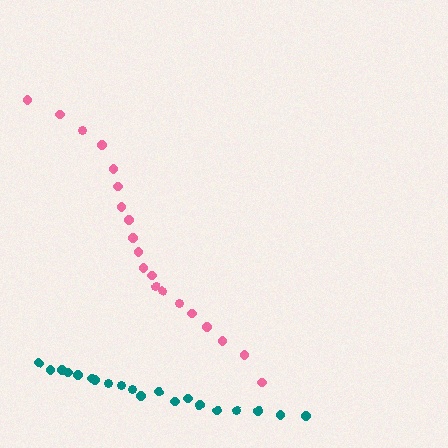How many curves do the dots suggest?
There are 2 distinct paths.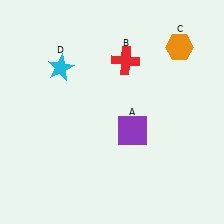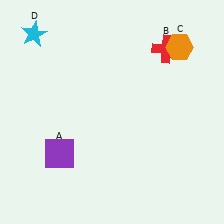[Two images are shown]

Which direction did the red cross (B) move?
The red cross (B) moved right.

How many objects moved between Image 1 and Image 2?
3 objects moved between the two images.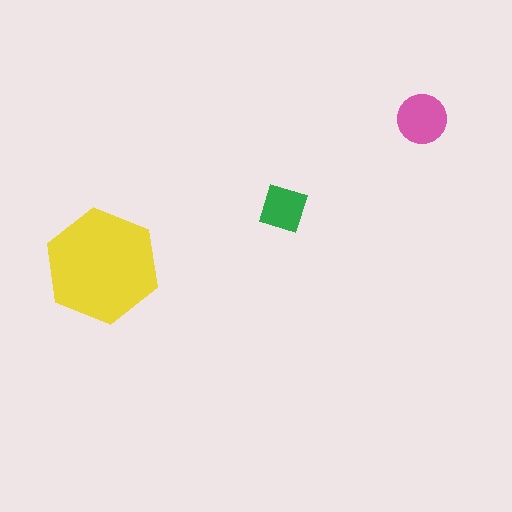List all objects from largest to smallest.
The yellow hexagon, the pink circle, the green square.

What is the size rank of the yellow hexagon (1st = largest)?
1st.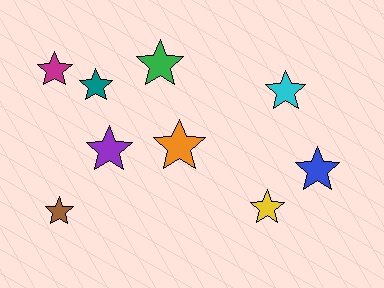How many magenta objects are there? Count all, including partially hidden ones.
There is 1 magenta object.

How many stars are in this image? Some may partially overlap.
There are 9 stars.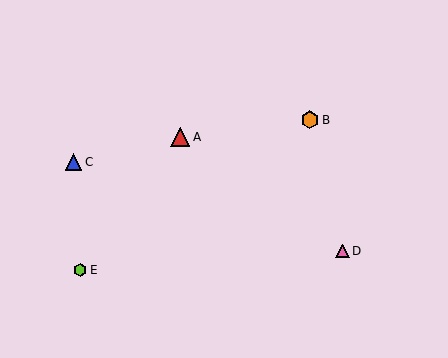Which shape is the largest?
The red triangle (labeled A) is the largest.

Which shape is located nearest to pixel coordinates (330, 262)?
The pink triangle (labeled D) at (342, 251) is nearest to that location.